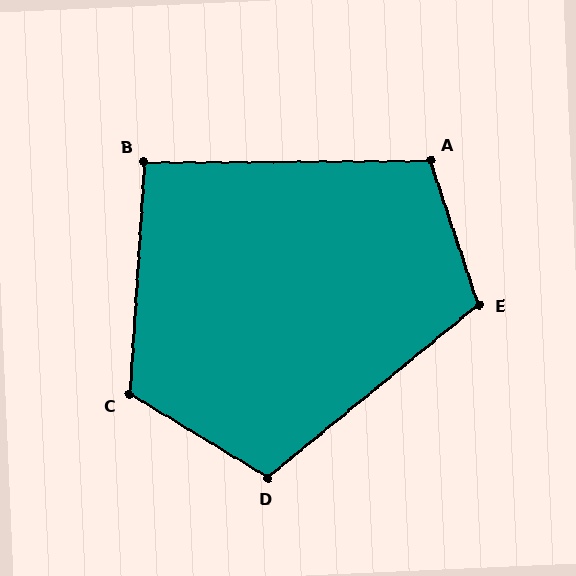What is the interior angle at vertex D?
Approximately 109 degrees (obtuse).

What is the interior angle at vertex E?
Approximately 111 degrees (obtuse).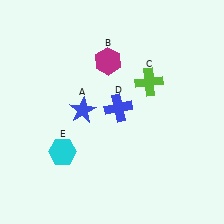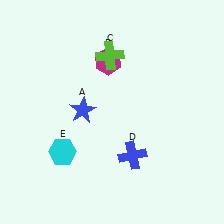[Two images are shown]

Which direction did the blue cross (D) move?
The blue cross (D) moved down.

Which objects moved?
The objects that moved are: the lime cross (C), the blue cross (D).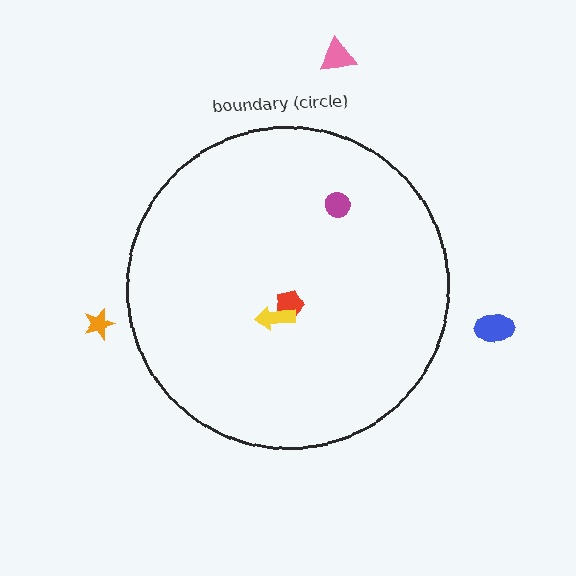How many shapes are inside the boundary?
3 inside, 3 outside.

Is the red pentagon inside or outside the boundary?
Inside.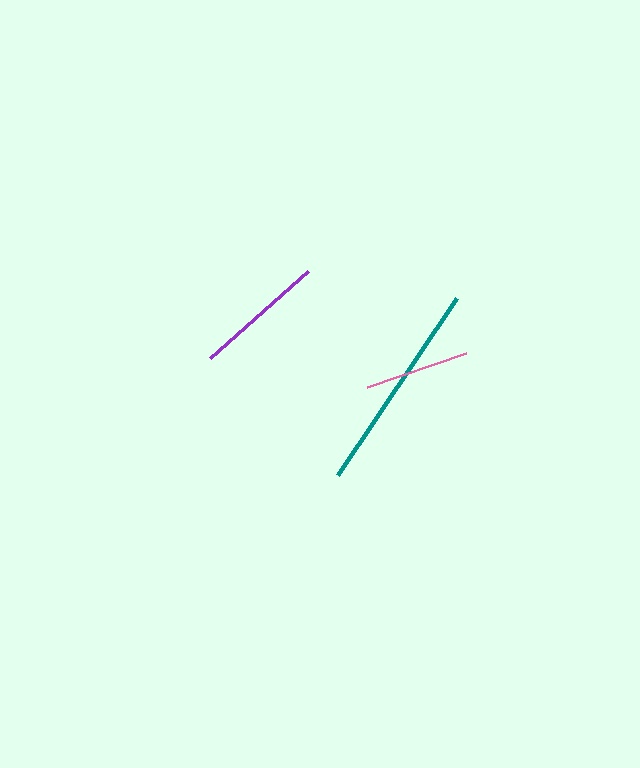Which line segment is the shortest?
The pink line is the shortest at approximately 105 pixels.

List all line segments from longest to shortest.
From longest to shortest: teal, purple, pink.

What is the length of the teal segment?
The teal segment is approximately 213 pixels long.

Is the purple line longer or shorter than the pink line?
The purple line is longer than the pink line.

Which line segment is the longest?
The teal line is the longest at approximately 213 pixels.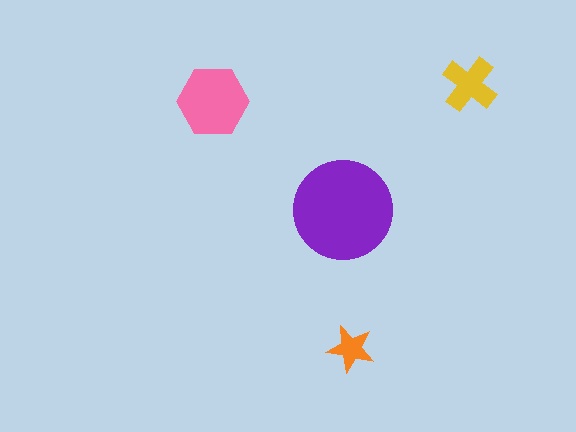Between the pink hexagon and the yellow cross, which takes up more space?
The pink hexagon.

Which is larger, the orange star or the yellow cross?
The yellow cross.